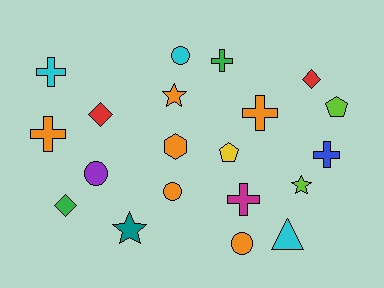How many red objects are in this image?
There are 2 red objects.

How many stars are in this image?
There are 3 stars.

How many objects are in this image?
There are 20 objects.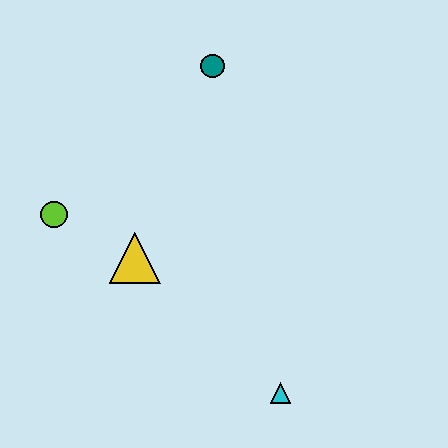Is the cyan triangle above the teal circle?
No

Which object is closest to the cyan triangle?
The yellow triangle is closest to the cyan triangle.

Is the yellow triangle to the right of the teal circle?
No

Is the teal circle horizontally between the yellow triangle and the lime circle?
No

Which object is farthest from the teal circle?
The cyan triangle is farthest from the teal circle.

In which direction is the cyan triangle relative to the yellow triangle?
The cyan triangle is to the right of the yellow triangle.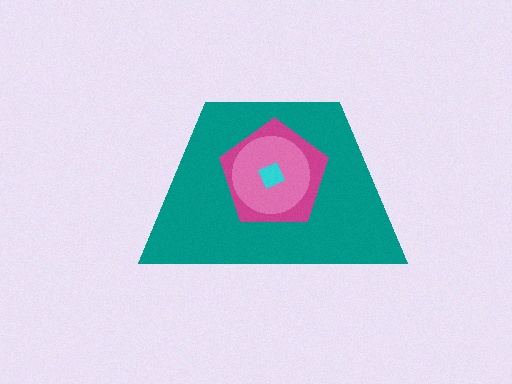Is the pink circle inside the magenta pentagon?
Yes.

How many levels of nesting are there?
4.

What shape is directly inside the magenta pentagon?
The pink circle.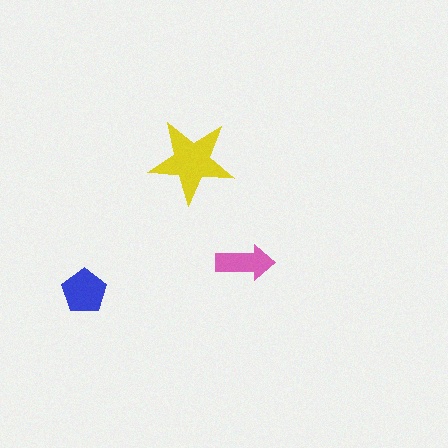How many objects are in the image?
There are 3 objects in the image.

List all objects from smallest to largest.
The pink arrow, the blue pentagon, the yellow star.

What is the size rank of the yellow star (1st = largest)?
1st.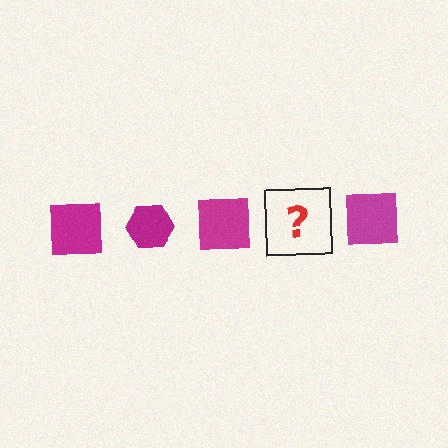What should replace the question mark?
The question mark should be replaced with a magenta hexagon.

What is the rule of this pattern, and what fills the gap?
The rule is that the pattern cycles through square, hexagon shapes in magenta. The gap should be filled with a magenta hexagon.